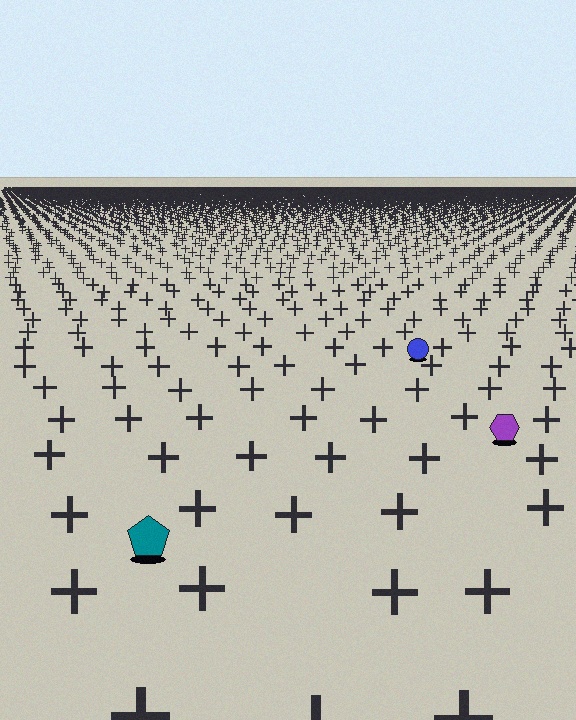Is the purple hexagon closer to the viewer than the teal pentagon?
No. The teal pentagon is closer — you can tell from the texture gradient: the ground texture is coarser near it.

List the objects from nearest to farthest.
From nearest to farthest: the teal pentagon, the purple hexagon, the blue circle.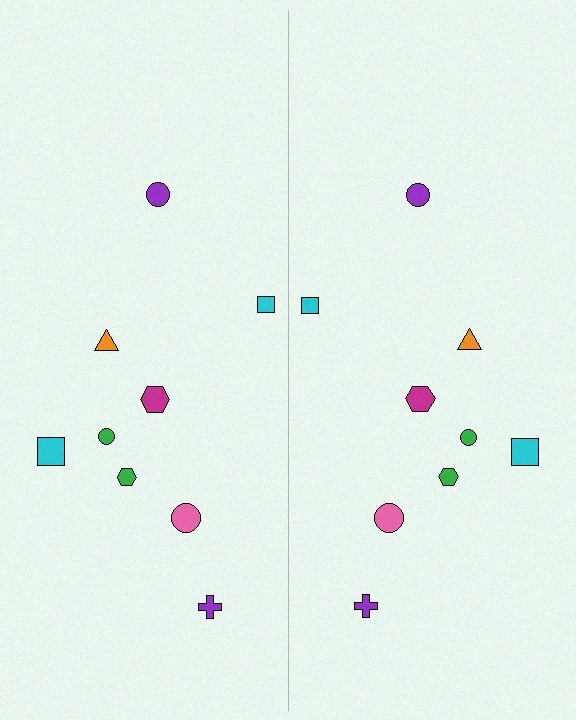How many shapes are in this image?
There are 18 shapes in this image.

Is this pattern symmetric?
Yes, this pattern has bilateral (reflection) symmetry.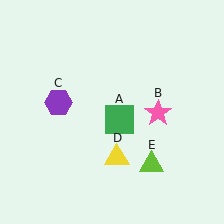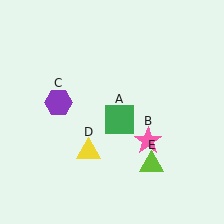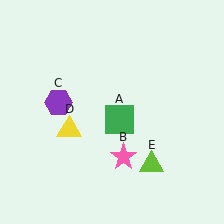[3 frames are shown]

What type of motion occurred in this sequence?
The pink star (object B), yellow triangle (object D) rotated clockwise around the center of the scene.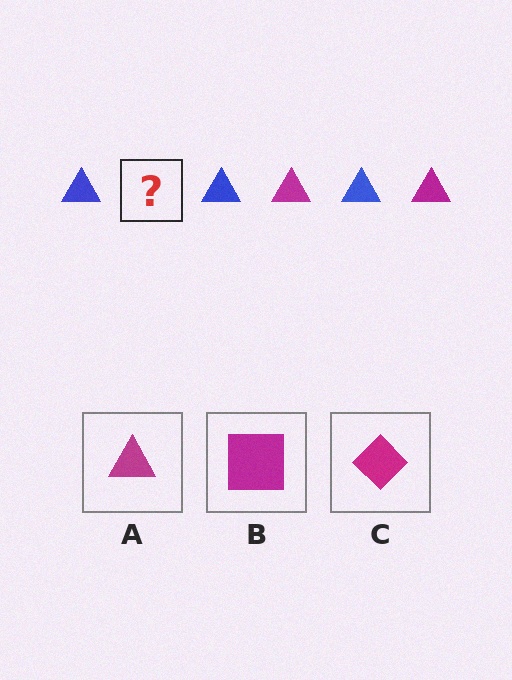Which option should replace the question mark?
Option A.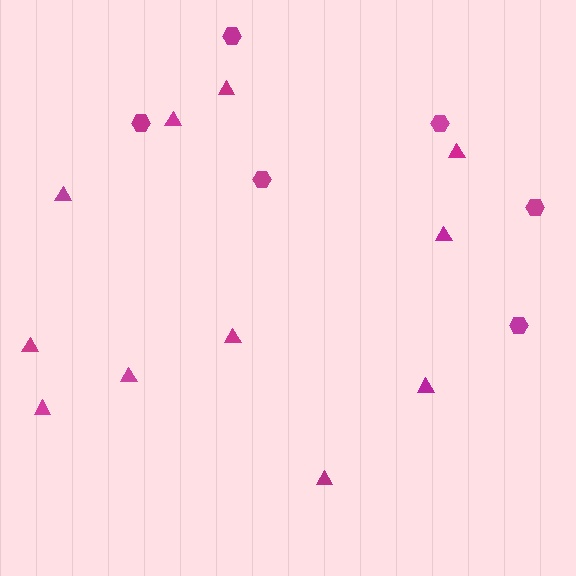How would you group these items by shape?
There are 2 groups: one group of hexagons (6) and one group of triangles (11).